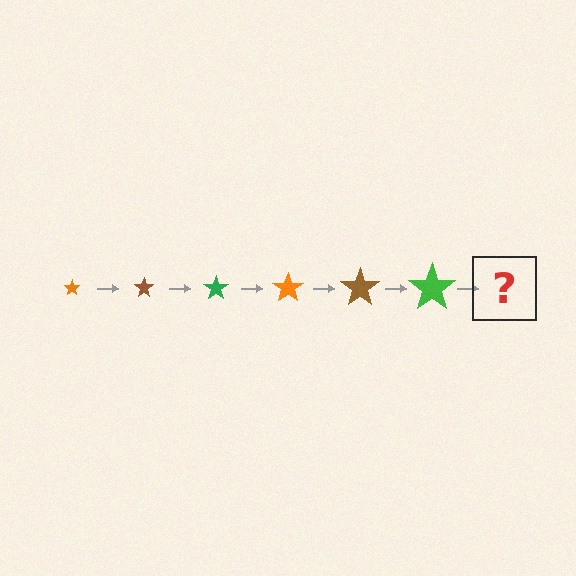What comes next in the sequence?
The next element should be an orange star, larger than the previous one.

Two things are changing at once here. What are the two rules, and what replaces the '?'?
The two rules are that the star grows larger each step and the color cycles through orange, brown, and green. The '?' should be an orange star, larger than the previous one.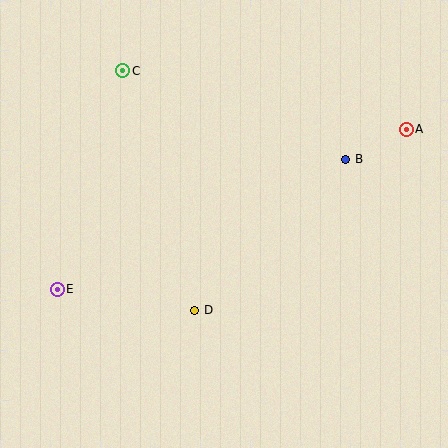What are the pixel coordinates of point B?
Point B is at (346, 159).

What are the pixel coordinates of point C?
Point C is at (123, 71).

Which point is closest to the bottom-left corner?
Point E is closest to the bottom-left corner.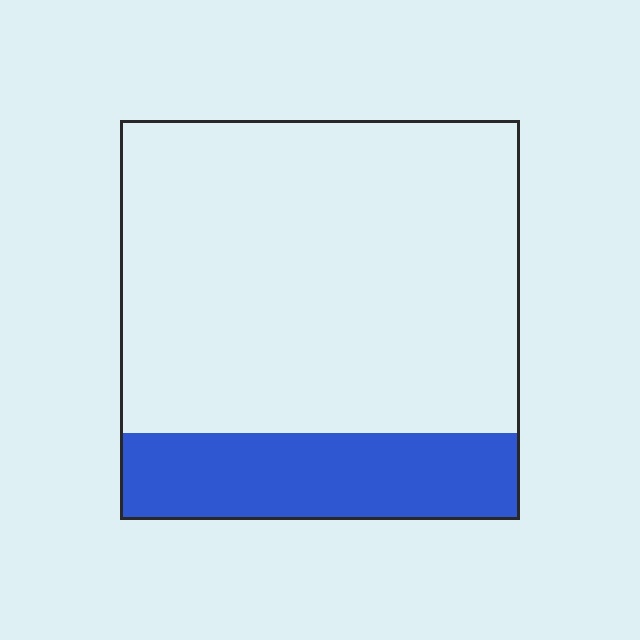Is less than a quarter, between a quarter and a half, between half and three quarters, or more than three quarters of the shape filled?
Less than a quarter.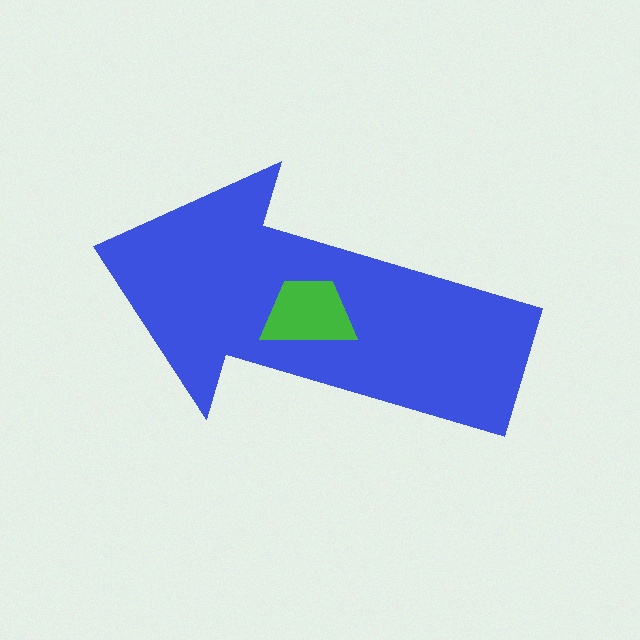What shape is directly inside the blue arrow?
The green trapezoid.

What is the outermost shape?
The blue arrow.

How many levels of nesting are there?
2.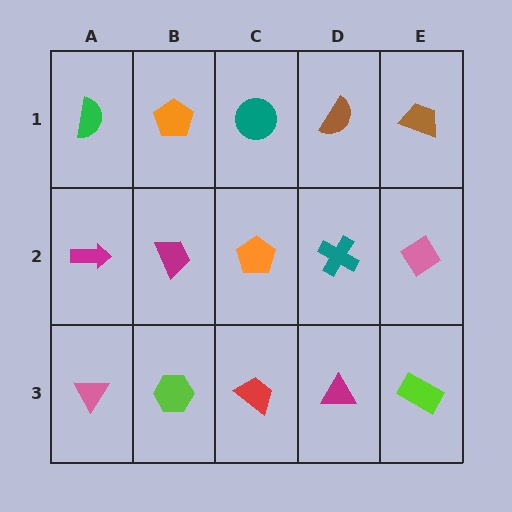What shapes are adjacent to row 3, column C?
An orange pentagon (row 2, column C), a lime hexagon (row 3, column B), a magenta triangle (row 3, column D).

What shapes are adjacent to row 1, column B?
A magenta trapezoid (row 2, column B), a green semicircle (row 1, column A), a teal circle (row 1, column C).